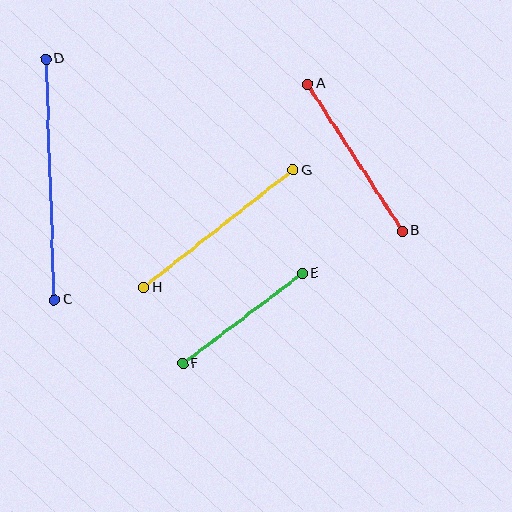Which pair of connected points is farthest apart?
Points C and D are farthest apart.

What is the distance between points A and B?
The distance is approximately 175 pixels.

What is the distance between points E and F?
The distance is approximately 149 pixels.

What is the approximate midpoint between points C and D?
The midpoint is at approximately (50, 179) pixels.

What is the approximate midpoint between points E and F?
The midpoint is at approximately (242, 318) pixels.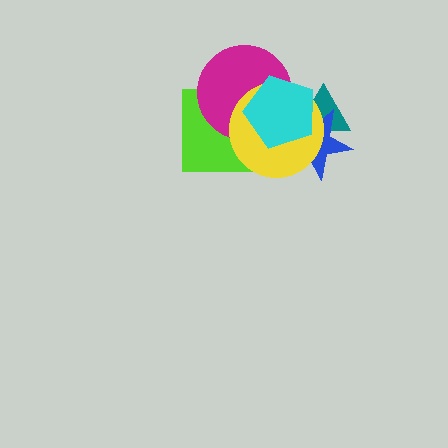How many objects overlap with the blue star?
3 objects overlap with the blue star.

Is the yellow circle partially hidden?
Yes, it is partially covered by another shape.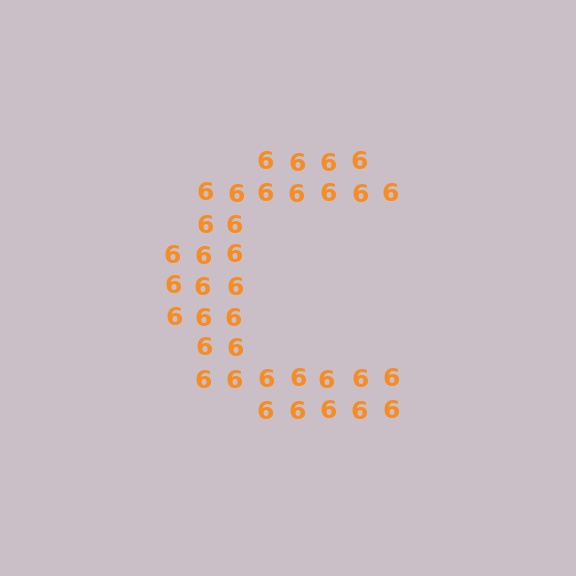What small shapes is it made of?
It is made of small digit 6's.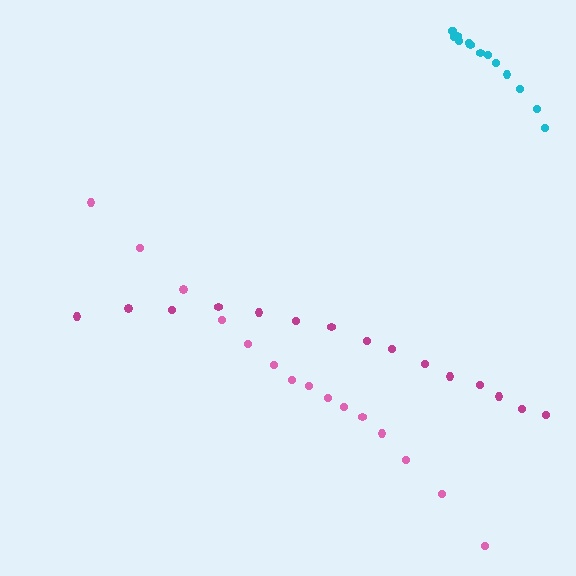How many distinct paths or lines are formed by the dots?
There are 3 distinct paths.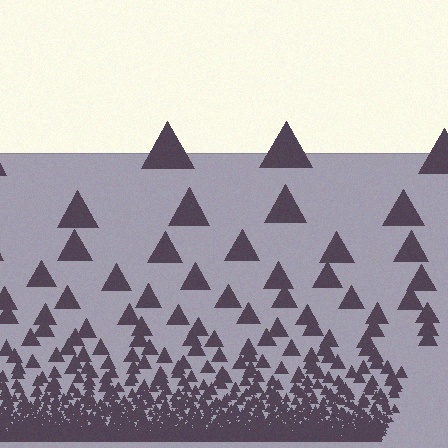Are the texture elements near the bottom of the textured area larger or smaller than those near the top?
Smaller. The gradient is inverted — elements near the bottom are smaller and denser.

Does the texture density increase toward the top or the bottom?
Density increases toward the bottom.